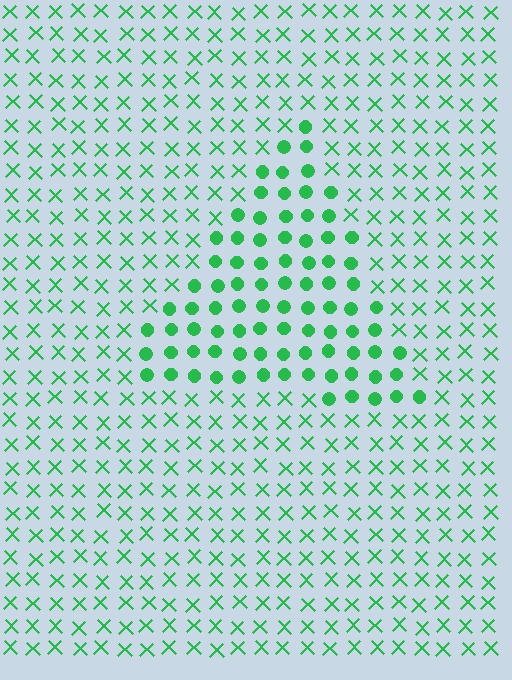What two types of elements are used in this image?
The image uses circles inside the triangle region and X marks outside it.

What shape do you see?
I see a triangle.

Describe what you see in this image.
The image is filled with small green elements arranged in a uniform grid. A triangle-shaped region contains circles, while the surrounding area contains X marks. The boundary is defined purely by the change in element shape.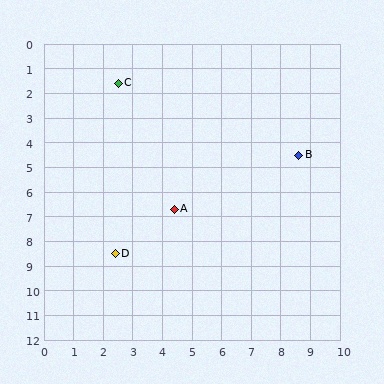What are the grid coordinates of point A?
Point A is at approximately (4.4, 6.7).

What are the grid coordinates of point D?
Point D is at approximately (2.4, 8.5).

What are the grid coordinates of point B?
Point B is at approximately (8.6, 4.5).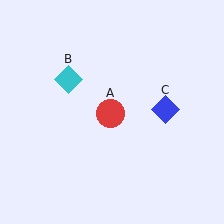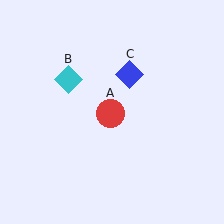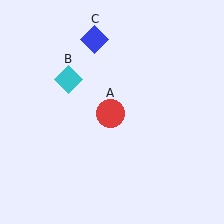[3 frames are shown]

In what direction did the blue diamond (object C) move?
The blue diamond (object C) moved up and to the left.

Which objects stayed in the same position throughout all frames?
Red circle (object A) and cyan diamond (object B) remained stationary.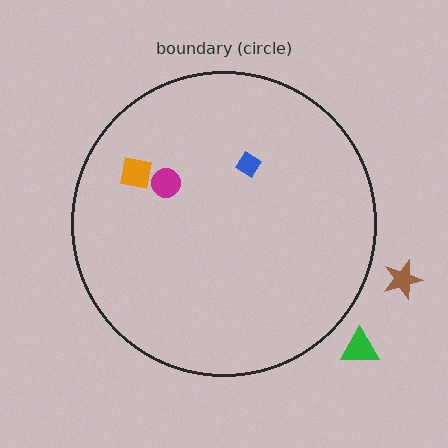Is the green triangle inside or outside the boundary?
Outside.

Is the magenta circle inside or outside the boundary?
Inside.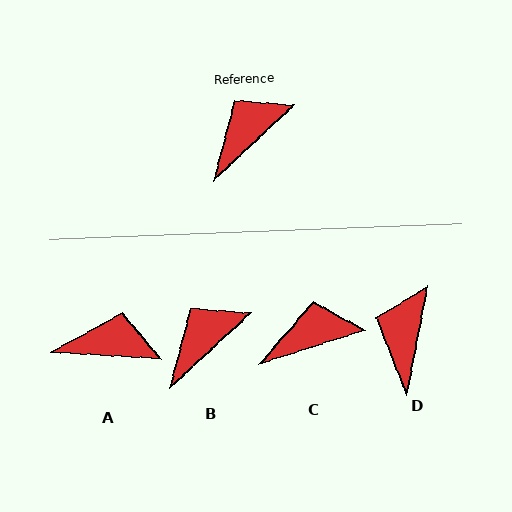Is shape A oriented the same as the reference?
No, it is off by about 46 degrees.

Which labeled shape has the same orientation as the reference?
B.